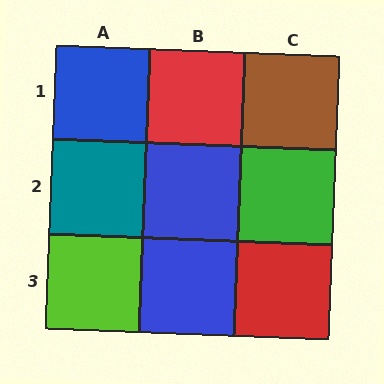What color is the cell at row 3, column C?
Red.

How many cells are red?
2 cells are red.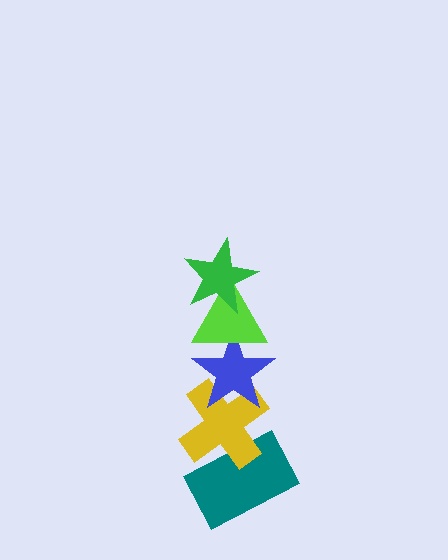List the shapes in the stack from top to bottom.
From top to bottom: the green star, the lime triangle, the blue star, the yellow cross, the teal rectangle.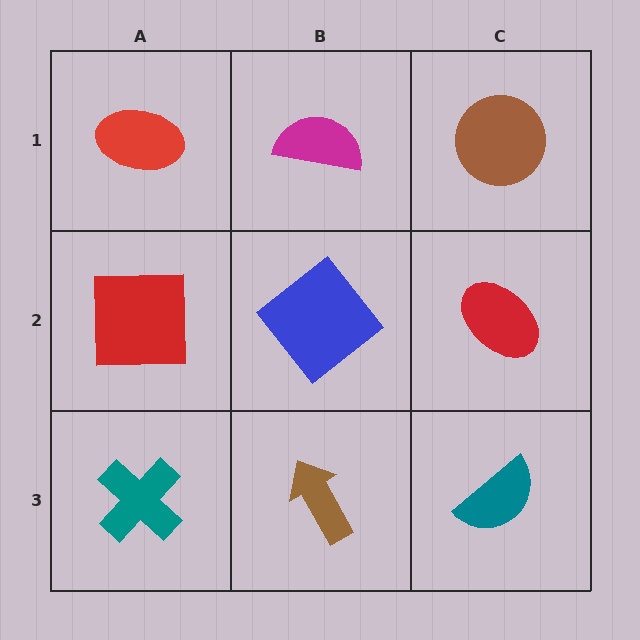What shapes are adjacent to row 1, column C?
A red ellipse (row 2, column C), a magenta semicircle (row 1, column B).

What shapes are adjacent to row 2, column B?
A magenta semicircle (row 1, column B), a brown arrow (row 3, column B), a red square (row 2, column A), a red ellipse (row 2, column C).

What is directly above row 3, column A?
A red square.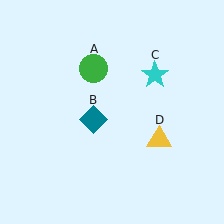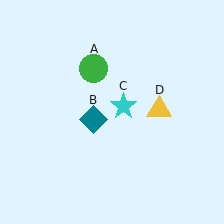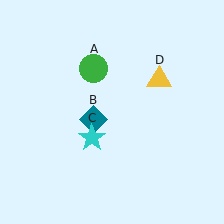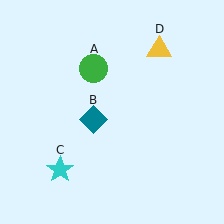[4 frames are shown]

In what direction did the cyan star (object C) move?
The cyan star (object C) moved down and to the left.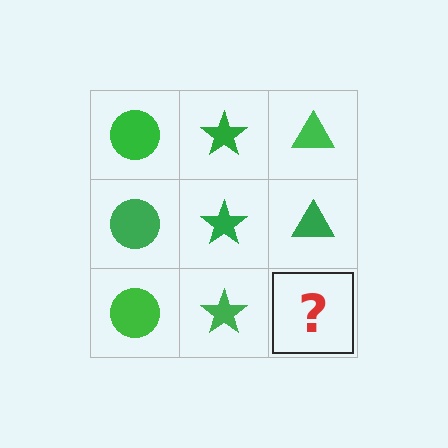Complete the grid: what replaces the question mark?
The question mark should be replaced with a green triangle.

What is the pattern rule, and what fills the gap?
The rule is that each column has a consistent shape. The gap should be filled with a green triangle.